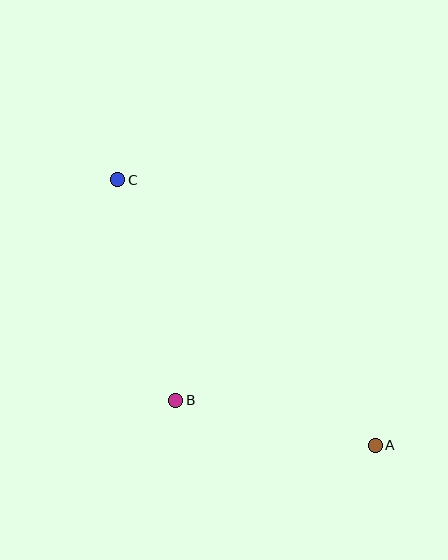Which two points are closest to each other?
Points A and B are closest to each other.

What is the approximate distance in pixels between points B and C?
The distance between B and C is approximately 228 pixels.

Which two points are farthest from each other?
Points A and C are farthest from each other.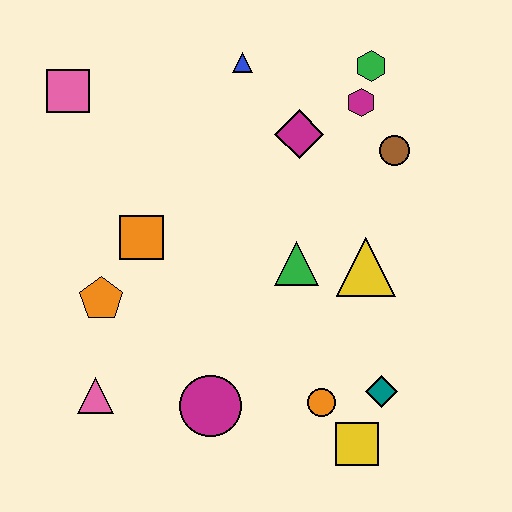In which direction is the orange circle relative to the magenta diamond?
The orange circle is below the magenta diamond.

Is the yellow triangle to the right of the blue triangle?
Yes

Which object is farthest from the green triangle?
The pink square is farthest from the green triangle.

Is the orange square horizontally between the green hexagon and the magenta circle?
No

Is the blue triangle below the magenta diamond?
No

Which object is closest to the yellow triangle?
The green triangle is closest to the yellow triangle.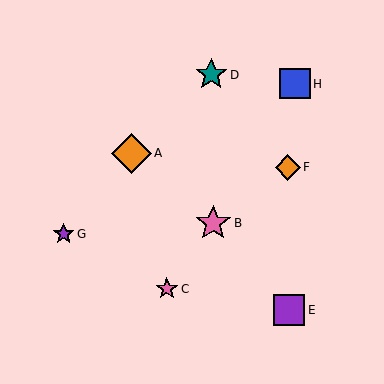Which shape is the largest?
The orange diamond (labeled A) is the largest.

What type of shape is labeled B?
Shape B is a pink star.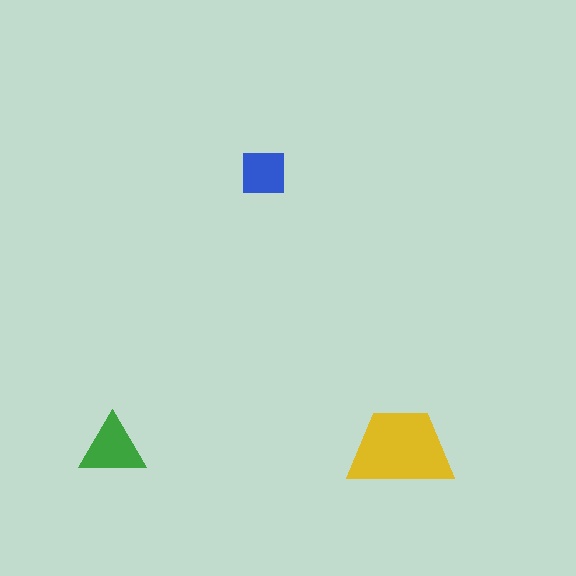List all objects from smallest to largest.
The blue square, the green triangle, the yellow trapezoid.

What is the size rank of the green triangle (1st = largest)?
2nd.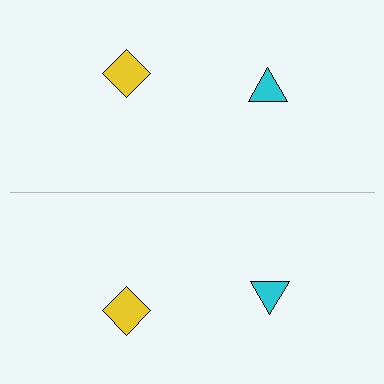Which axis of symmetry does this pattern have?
The pattern has a horizontal axis of symmetry running through the center of the image.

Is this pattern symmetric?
Yes, this pattern has bilateral (reflection) symmetry.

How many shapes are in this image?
There are 4 shapes in this image.